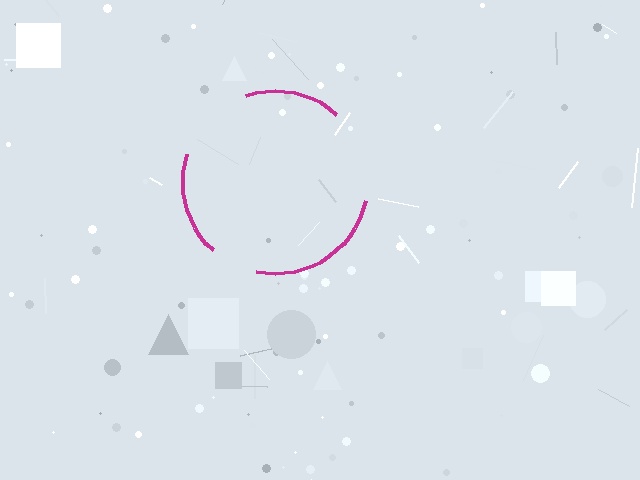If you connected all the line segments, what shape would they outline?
They would outline a circle.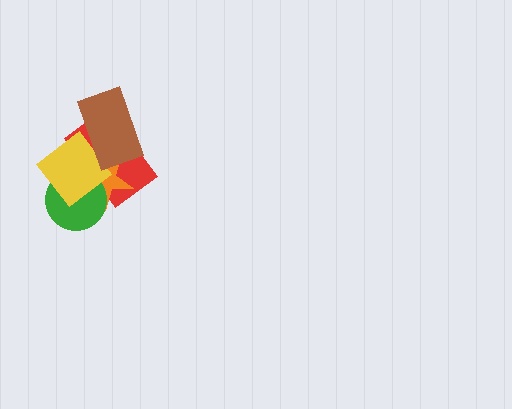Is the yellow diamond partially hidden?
Yes, it is partially covered by another shape.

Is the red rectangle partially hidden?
Yes, it is partially covered by another shape.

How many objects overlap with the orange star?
4 objects overlap with the orange star.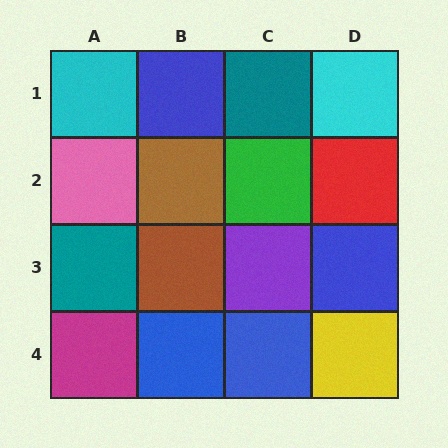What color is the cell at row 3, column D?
Blue.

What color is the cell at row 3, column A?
Teal.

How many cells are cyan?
2 cells are cyan.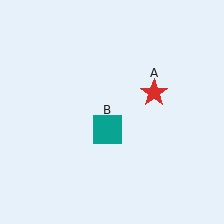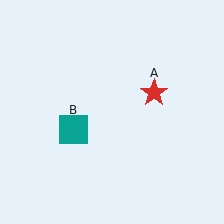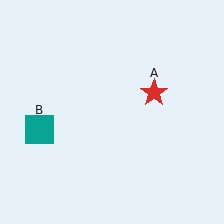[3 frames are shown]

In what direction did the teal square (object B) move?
The teal square (object B) moved left.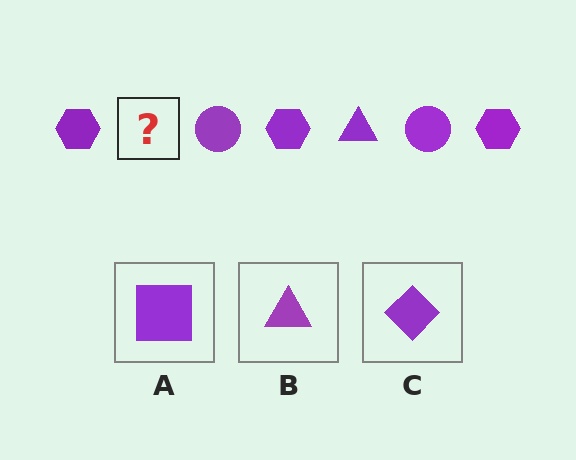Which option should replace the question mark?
Option B.